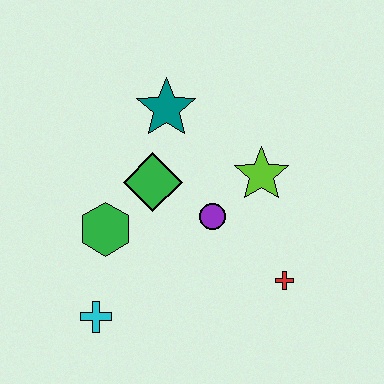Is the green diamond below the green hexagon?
No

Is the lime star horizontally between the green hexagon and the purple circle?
No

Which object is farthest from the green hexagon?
The red cross is farthest from the green hexagon.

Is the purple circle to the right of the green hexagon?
Yes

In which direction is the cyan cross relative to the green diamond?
The cyan cross is below the green diamond.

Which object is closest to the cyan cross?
The green hexagon is closest to the cyan cross.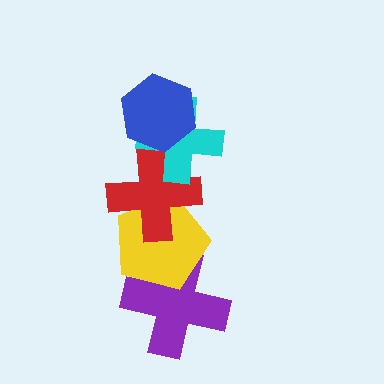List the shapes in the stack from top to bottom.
From top to bottom: the blue hexagon, the cyan cross, the red cross, the yellow pentagon, the purple cross.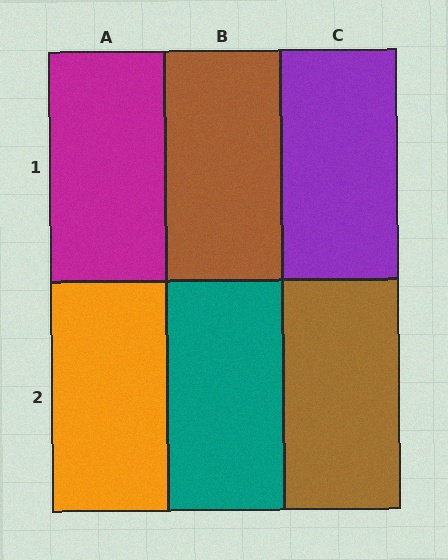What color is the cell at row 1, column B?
Brown.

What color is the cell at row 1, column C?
Purple.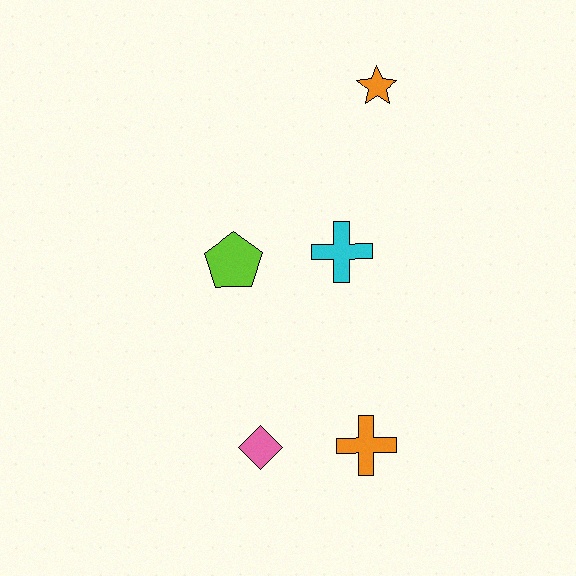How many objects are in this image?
There are 5 objects.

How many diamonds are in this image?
There is 1 diamond.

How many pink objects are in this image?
There is 1 pink object.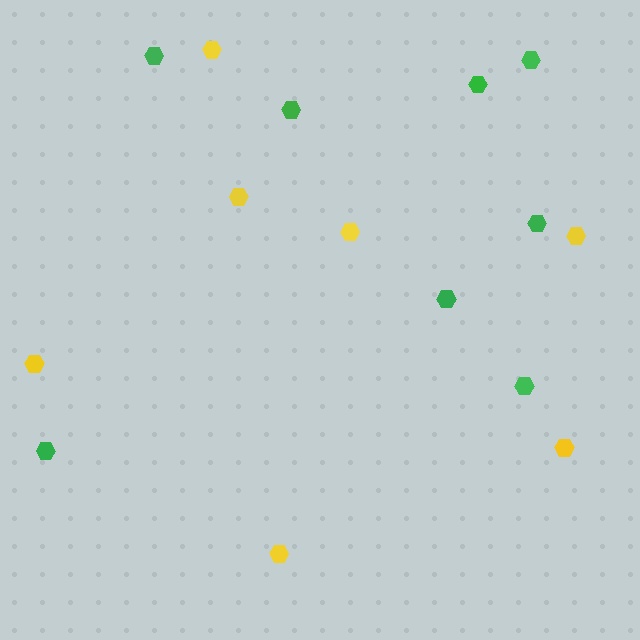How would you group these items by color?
There are 2 groups: one group of green hexagons (8) and one group of yellow hexagons (7).